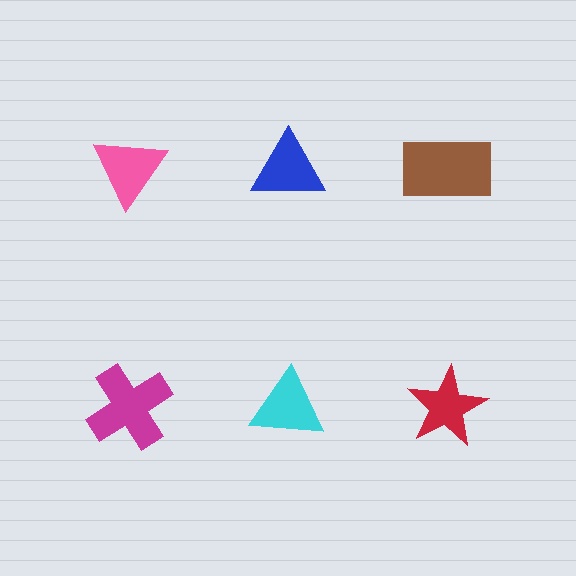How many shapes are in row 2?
3 shapes.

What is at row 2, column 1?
A magenta cross.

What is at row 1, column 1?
A pink triangle.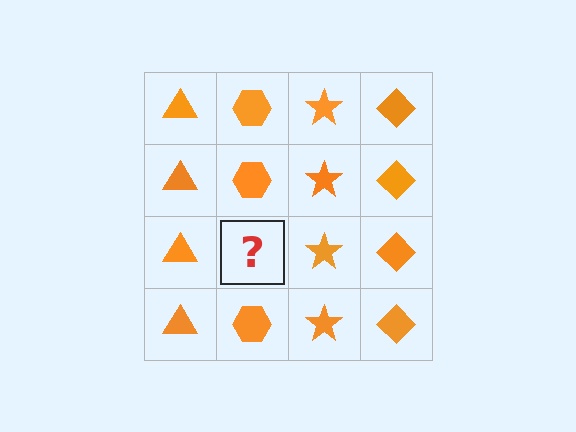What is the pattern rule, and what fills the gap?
The rule is that each column has a consistent shape. The gap should be filled with an orange hexagon.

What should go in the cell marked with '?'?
The missing cell should contain an orange hexagon.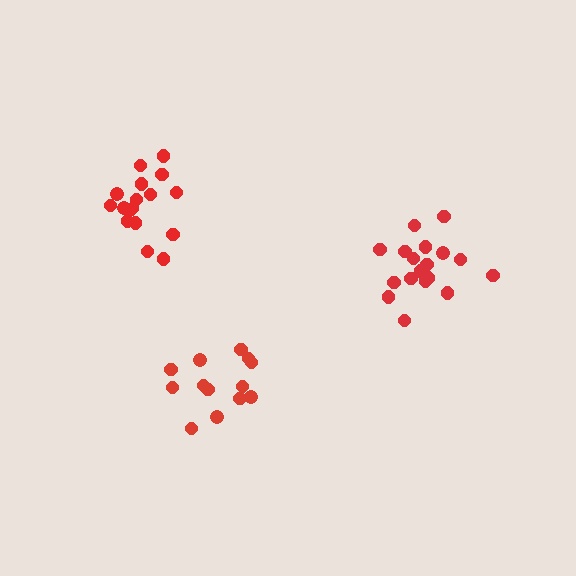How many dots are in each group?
Group 1: 17 dots, Group 2: 19 dots, Group 3: 13 dots (49 total).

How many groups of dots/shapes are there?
There are 3 groups.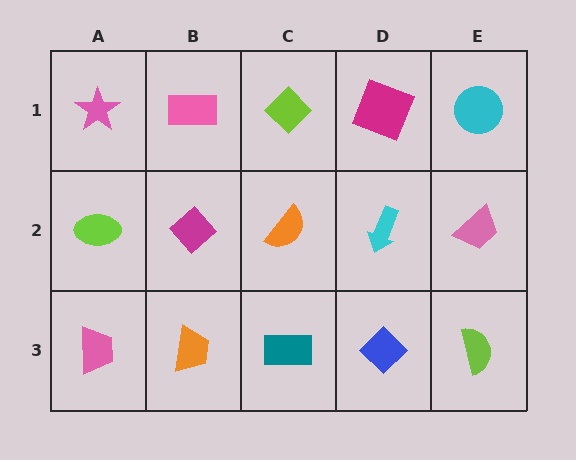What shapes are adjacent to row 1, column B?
A magenta diamond (row 2, column B), a pink star (row 1, column A), a lime diamond (row 1, column C).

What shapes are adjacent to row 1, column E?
A pink trapezoid (row 2, column E), a magenta square (row 1, column D).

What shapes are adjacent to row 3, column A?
A lime ellipse (row 2, column A), an orange trapezoid (row 3, column B).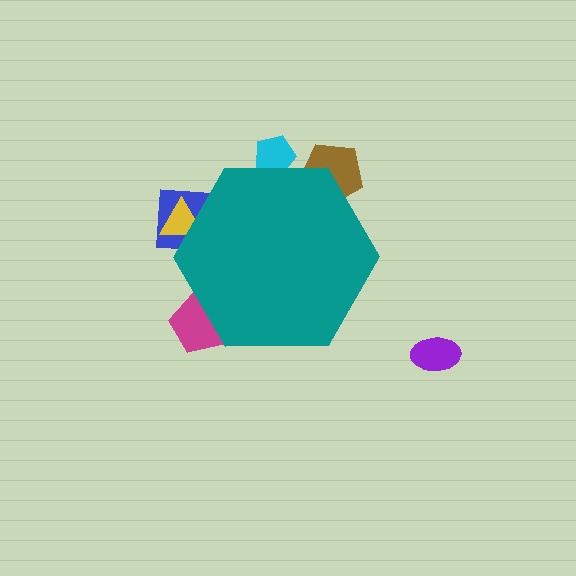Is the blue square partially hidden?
Yes, the blue square is partially hidden behind the teal hexagon.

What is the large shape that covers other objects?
A teal hexagon.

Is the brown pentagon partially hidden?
Yes, the brown pentagon is partially hidden behind the teal hexagon.